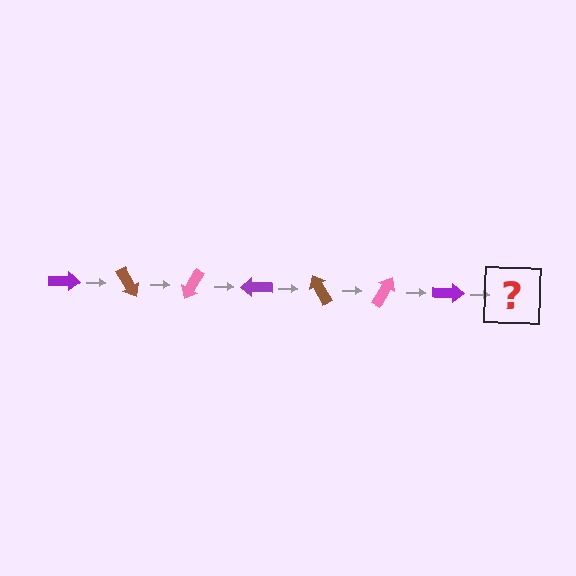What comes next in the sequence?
The next element should be a brown arrow, rotated 420 degrees from the start.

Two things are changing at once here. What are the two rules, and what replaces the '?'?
The two rules are that it rotates 60 degrees each step and the color cycles through purple, brown, and pink. The '?' should be a brown arrow, rotated 420 degrees from the start.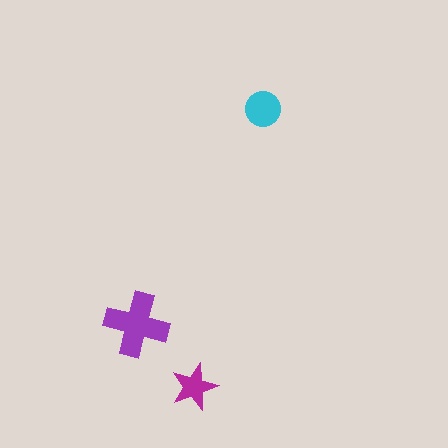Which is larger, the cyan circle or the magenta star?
The cyan circle.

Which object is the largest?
The purple cross.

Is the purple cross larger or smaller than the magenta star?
Larger.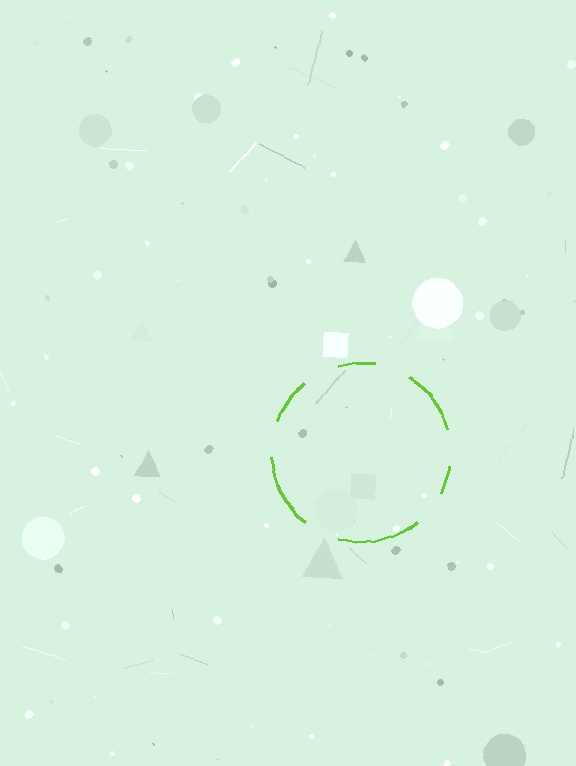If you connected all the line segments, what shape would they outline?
They would outline a circle.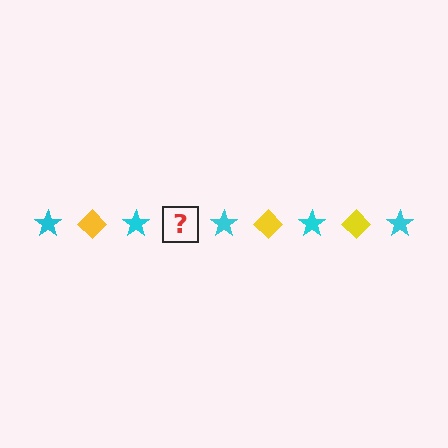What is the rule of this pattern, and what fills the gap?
The rule is that the pattern alternates between cyan star and yellow diamond. The gap should be filled with a yellow diamond.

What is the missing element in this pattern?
The missing element is a yellow diamond.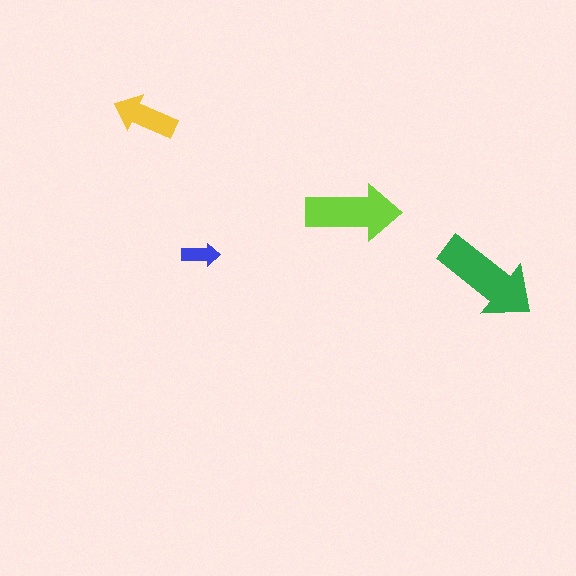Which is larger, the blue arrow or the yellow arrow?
The yellow one.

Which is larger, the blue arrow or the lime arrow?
The lime one.